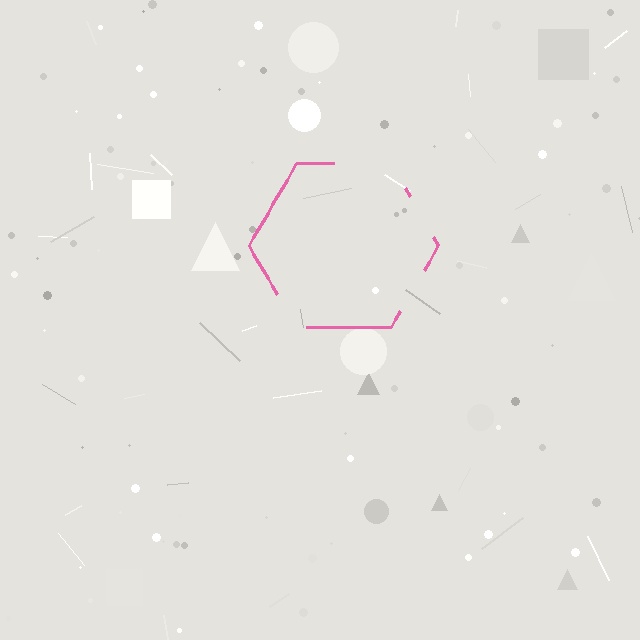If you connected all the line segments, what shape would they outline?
They would outline a hexagon.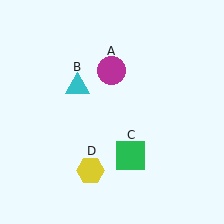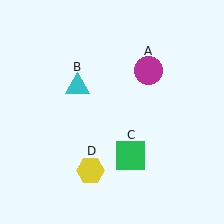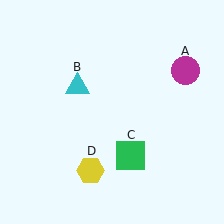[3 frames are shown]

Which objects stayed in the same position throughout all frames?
Cyan triangle (object B) and green square (object C) and yellow hexagon (object D) remained stationary.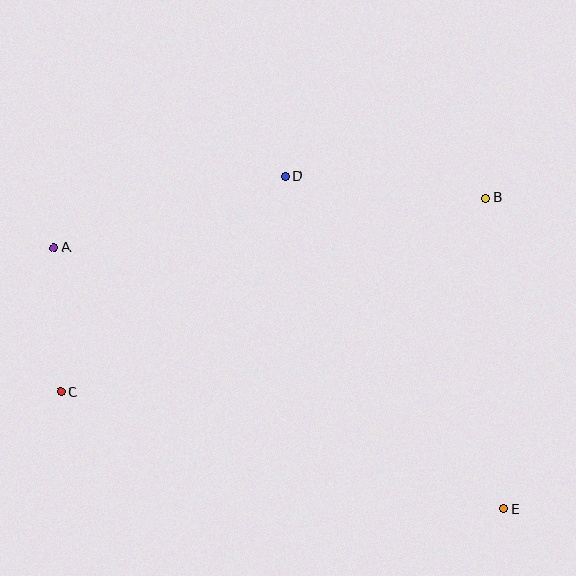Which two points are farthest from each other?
Points A and E are farthest from each other.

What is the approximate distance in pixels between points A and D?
The distance between A and D is approximately 242 pixels.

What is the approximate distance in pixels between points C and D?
The distance between C and D is approximately 312 pixels.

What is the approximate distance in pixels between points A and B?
The distance between A and B is approximately 435 pixels.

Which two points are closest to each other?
Points A and C are closest to each other.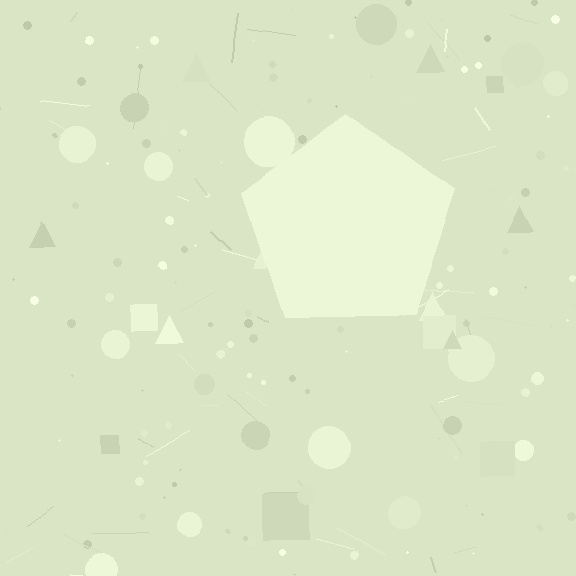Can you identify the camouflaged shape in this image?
The camouflaged shape is a pentagon.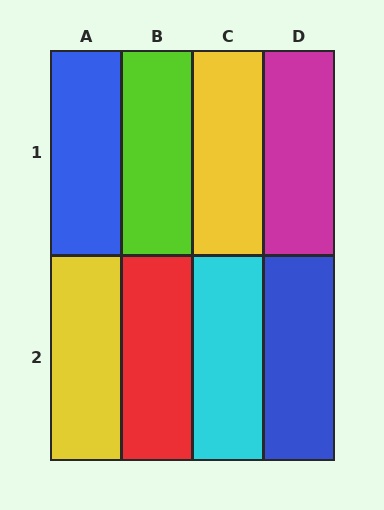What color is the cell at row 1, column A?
Blue.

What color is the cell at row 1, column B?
Lime.